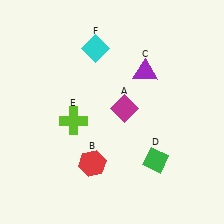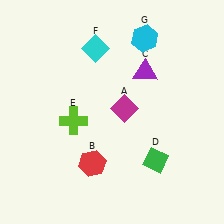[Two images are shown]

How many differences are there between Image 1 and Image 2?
There is 1 difference between the two images.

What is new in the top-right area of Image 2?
A cyan hexagon (G) was added in the top-right area of Image 2.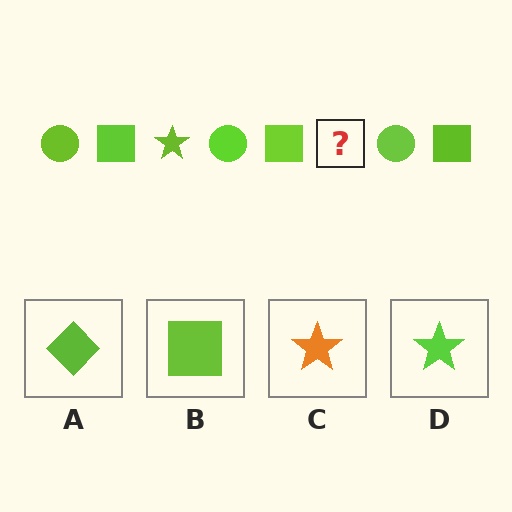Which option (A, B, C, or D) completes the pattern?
D.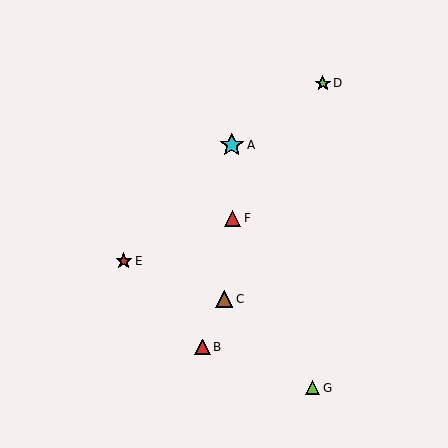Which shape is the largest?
The cyan star (labeled A) is the largest.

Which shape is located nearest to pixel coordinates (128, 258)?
The red star (labeled E) at (124, 261) is nearest to that location.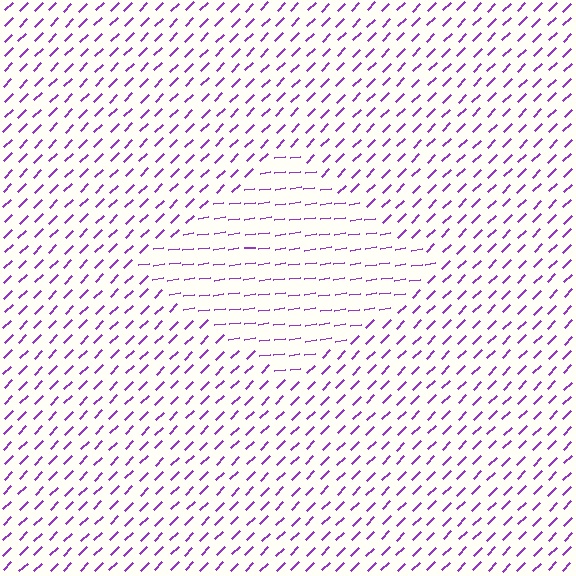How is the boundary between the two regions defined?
The boundary is defined purely by a change in line orientation (approximately 37 degrees difference). All lines are the same color and thickness.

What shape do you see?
I see a diamond.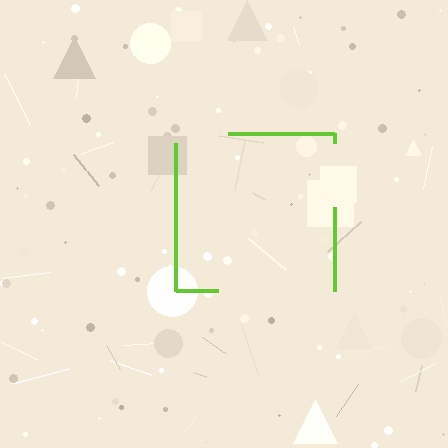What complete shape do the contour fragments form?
The contour fragments form a square.